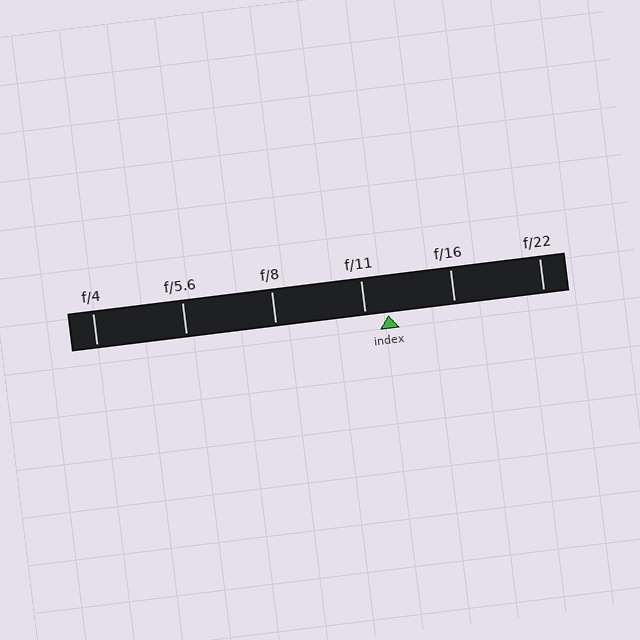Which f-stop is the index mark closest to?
The index mark is closest to f/11.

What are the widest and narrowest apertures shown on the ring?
The widest aperture shown is f/4 and the narrowest is f/22.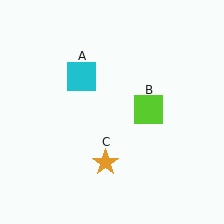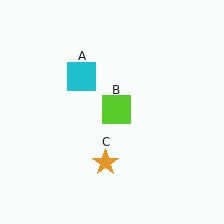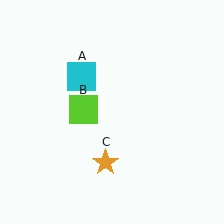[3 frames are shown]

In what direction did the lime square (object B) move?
The lime square (object B) moved left.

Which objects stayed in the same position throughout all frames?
Cyan square (object A) and orange star (object C) remained stationary.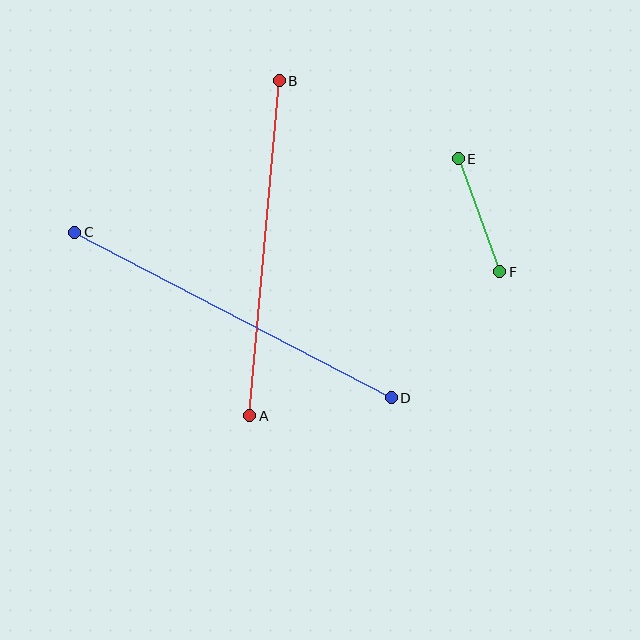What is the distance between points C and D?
The distance is approximately 357 pixels.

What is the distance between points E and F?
The distance is approximately 120 pixels.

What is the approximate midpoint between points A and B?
The midpoint is at approximately (265, 248) pixels.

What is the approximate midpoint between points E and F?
The midpoint is at approximately (479, 215) pixels.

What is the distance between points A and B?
The distance is approximately 336 pixels.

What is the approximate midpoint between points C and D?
The midpoint is at approximately (233, 315) pixels.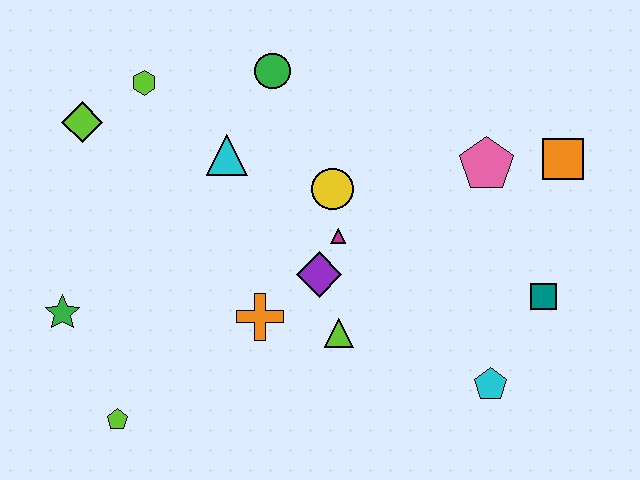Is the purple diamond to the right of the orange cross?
Yes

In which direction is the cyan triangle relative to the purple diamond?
The cyan triangle is above the purple diamond.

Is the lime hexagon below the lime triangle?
No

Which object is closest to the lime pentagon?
The green star is closest to the lime pentagon.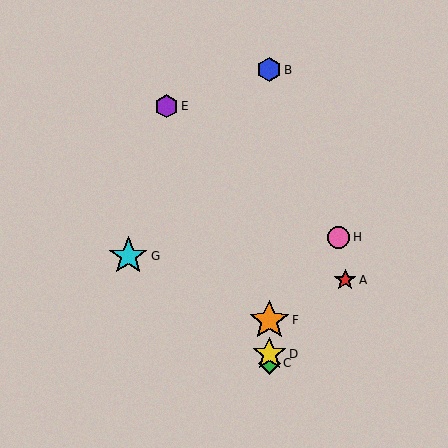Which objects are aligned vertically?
Objects B, C, D, F are aligned vertically.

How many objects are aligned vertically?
4 objects (B, C, D, F) are aligned vertically.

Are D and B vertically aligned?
Yes, both are at x≈269.